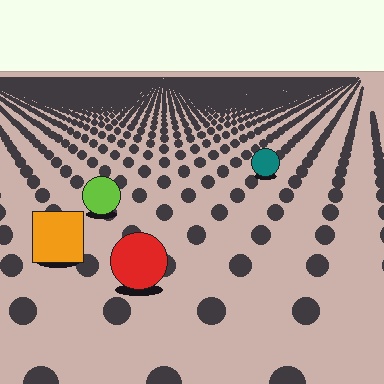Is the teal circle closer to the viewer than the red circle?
No. The red circle is closer — you can tell from the texture gradient: the ground texture is coarser near it.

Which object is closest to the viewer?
The red circle is closest. The texture marks near it are larger and more spread out.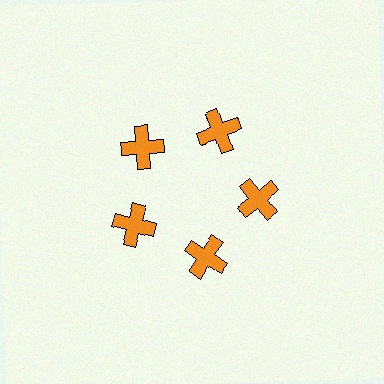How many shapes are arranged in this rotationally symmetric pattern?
There are 5 shapes, arranged in 5 groups of 1.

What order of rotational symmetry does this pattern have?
This pattern has 5-fold rotational symmetry.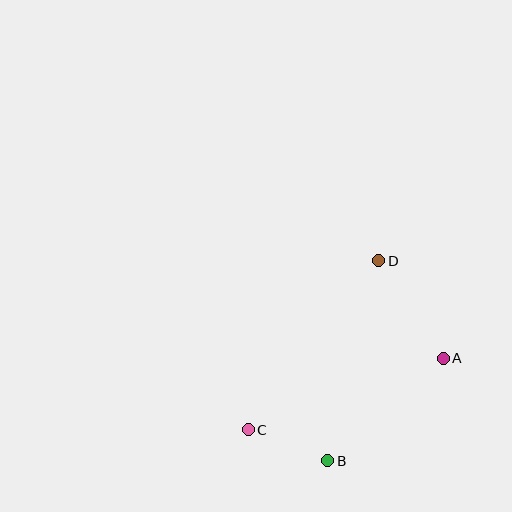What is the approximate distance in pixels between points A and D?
The distance between A and D is approximately 117 pixels.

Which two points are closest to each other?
Points B and C are closest to each other.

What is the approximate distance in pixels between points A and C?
The distance between A and C is approximately 208 pixels.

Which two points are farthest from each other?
Points C and D are farthest from each other.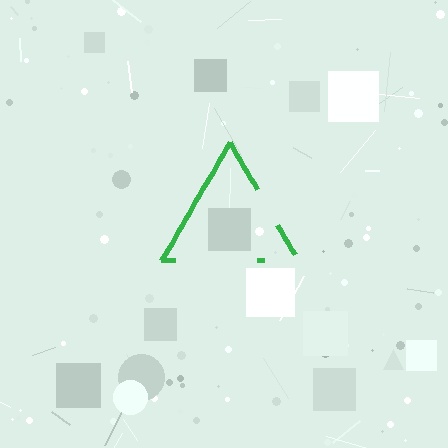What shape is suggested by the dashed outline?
The dashed outline suggests a triangle.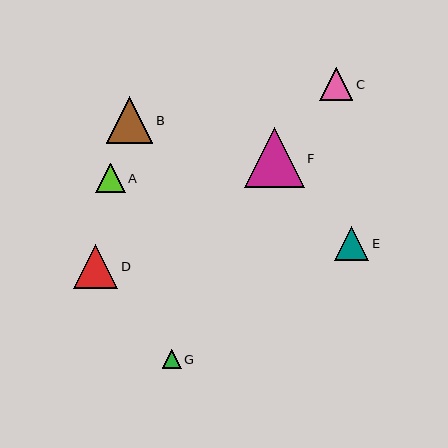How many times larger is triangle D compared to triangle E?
Triangle D is approximately 1.3 times the size of triangle E.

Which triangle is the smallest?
Triangle G is the smallest with a size of approximately 19 pixels.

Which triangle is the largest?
Triangle F is the largest with a size of approximately 60 pixels.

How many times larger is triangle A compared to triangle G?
Triangle A is approximately 1.6 times the size of triangle G.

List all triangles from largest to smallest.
From largest to smallest: F, B, D, E, C, A, G.